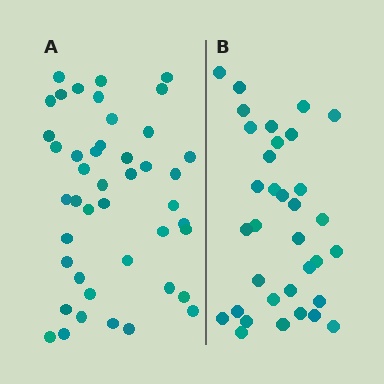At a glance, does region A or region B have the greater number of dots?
Region A (the left region) has more dots.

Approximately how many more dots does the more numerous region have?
Region A has roughly 10 or so more dots than region B.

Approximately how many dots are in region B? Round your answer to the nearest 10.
About 30 dots. (The exact count is 34, which rounds to 30.)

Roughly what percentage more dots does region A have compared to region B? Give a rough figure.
About 30% more.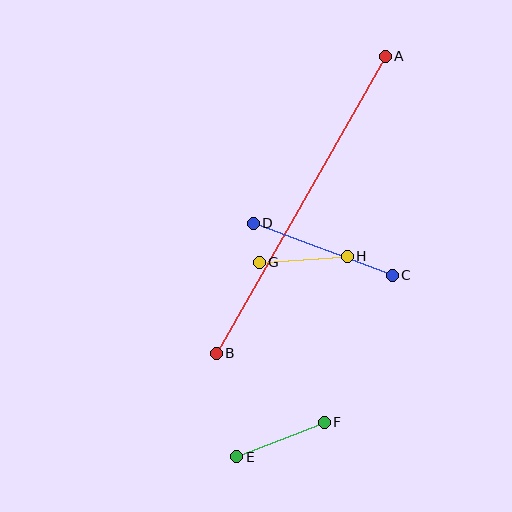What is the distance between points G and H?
The distance is approximately 88 pixels.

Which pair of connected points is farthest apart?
Points A and B are farthest apart.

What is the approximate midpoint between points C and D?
The midpoint is at approximately (323, 249) pixels.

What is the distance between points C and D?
The distance is approximately 148 pixels.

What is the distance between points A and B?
The distance is approximately 342 pixels.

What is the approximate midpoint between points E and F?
The midpoint is at approximately (280, 440) pixels.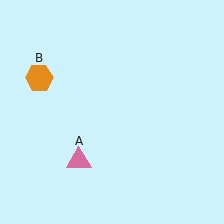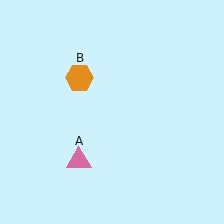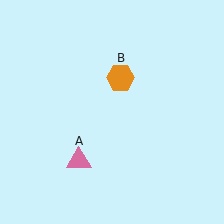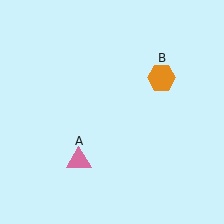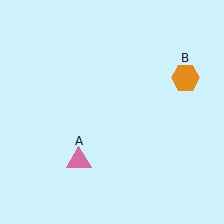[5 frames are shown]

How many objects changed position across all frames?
1 object changed position: orange hexagon (object B).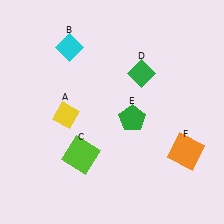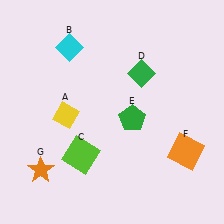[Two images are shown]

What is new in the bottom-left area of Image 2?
An orange star (G) was added in the bottom-left area of Image 2.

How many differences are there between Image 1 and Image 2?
There is 1 difference between the two images.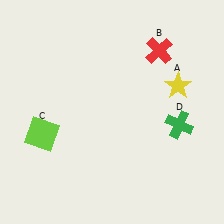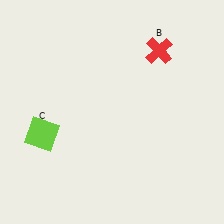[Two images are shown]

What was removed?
The green cross (D), the yellow star (A) were removed in Image 2.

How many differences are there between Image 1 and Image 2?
There are 2 differences between the two images.